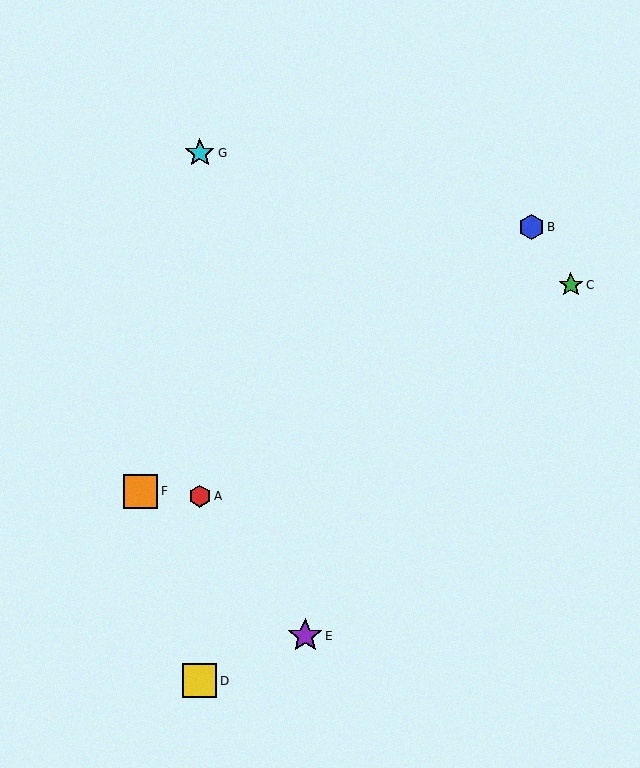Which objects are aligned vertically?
Objects A, D, G are aligned vertically.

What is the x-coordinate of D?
Object D is at x≈200.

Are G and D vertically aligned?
Yes, both are at x≈200.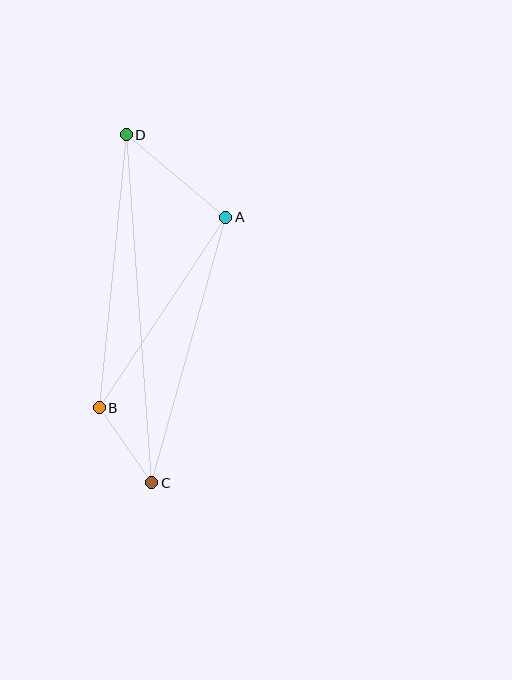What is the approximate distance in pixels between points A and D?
The distance between A and D is approximately 129 pixels.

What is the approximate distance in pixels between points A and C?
The distance between A and C is approximately 276 pixels.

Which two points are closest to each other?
Points B and C are closest to each other.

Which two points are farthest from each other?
Points C and D are farthest from each other.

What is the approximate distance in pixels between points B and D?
The distance between B and D is approximately 275 pixels.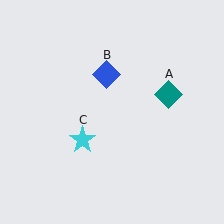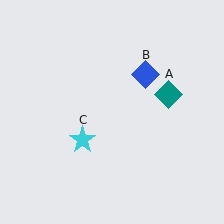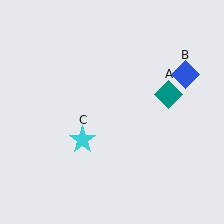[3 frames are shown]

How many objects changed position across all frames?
1 object changed position: blue diamond (object B).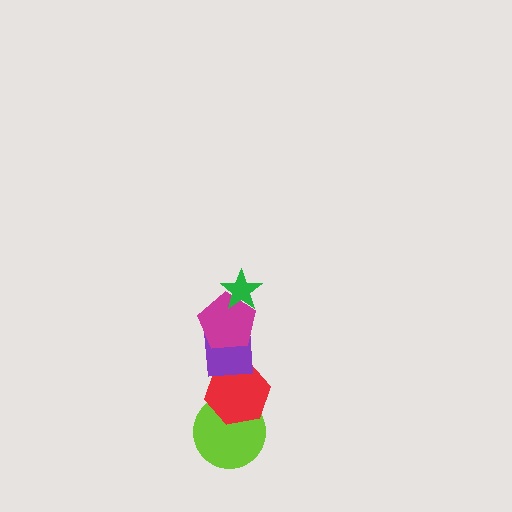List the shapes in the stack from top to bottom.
From top to bottom: the green star, the magenta pentagon, the purple square, the red hexagon, the lime circle.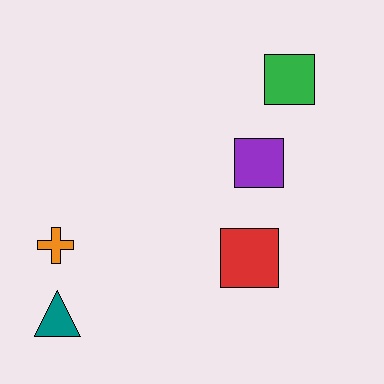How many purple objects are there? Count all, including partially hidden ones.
There is 1 purple object.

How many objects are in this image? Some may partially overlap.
There are 5 objects.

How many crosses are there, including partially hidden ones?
There is 1 cross.